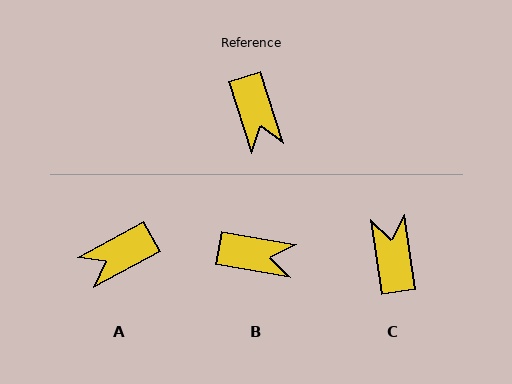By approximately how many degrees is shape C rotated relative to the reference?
Approximately 171 degrees counter-clockwise.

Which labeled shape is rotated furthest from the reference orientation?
C, about 171 degrees away.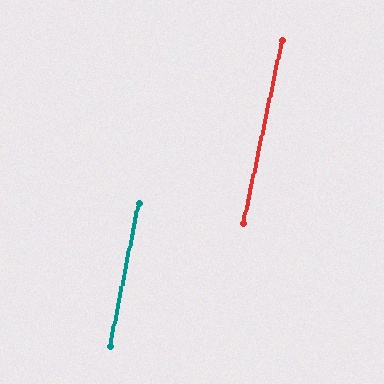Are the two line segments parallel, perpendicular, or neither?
Parallel — their directions differ by only 1.0°.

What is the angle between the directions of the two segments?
Approximately 1 degree.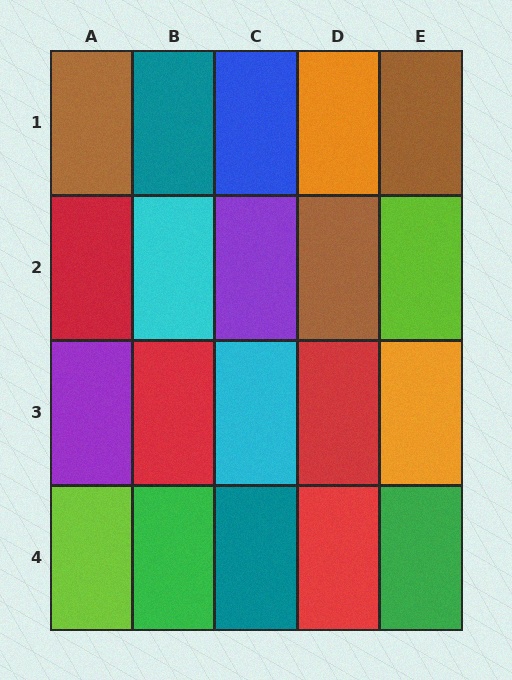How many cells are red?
4 cells are red.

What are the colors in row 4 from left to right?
Lime, green, teal, red, green.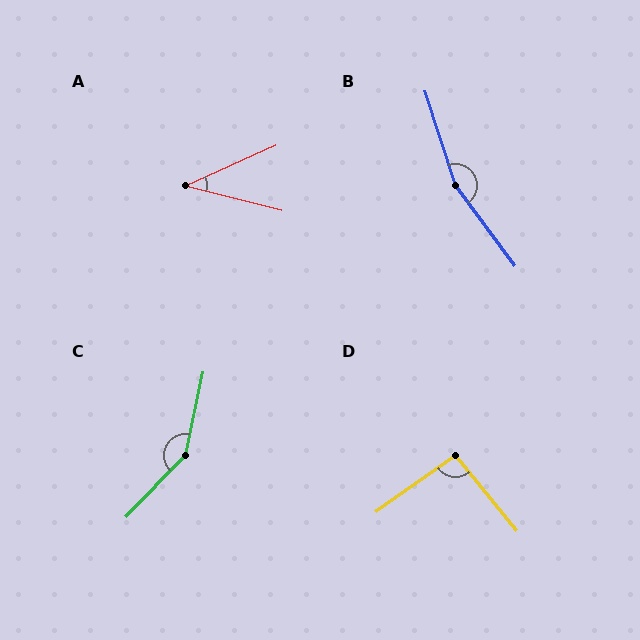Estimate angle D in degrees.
Approximately 94 degrees.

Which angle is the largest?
B, at approximately 162 degrees.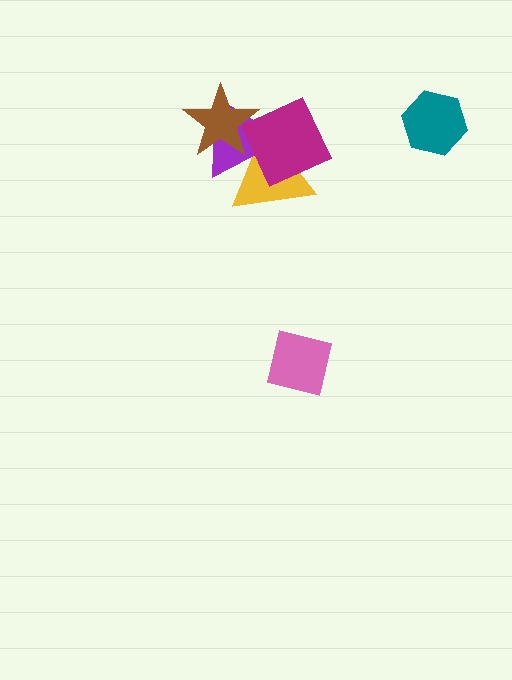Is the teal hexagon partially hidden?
No, no other shape covers it.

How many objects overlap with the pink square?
0 objects overlap with the pink square.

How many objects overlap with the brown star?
2 objects overlap with the brown star.